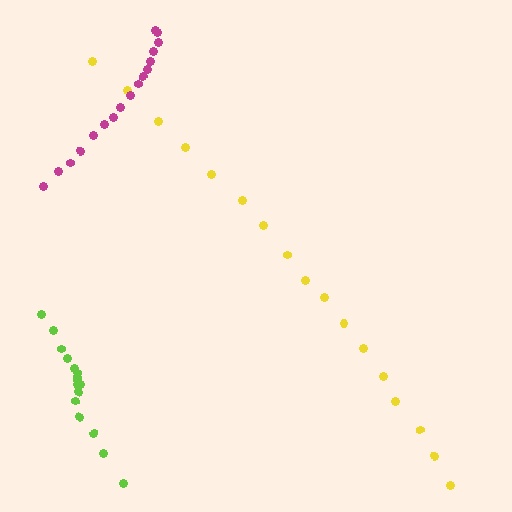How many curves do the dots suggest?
There are 3 distinct paths.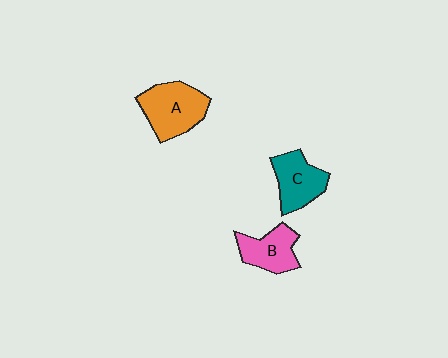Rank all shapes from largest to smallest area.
From largest to smallest: A (orange), C (teal), B (pink).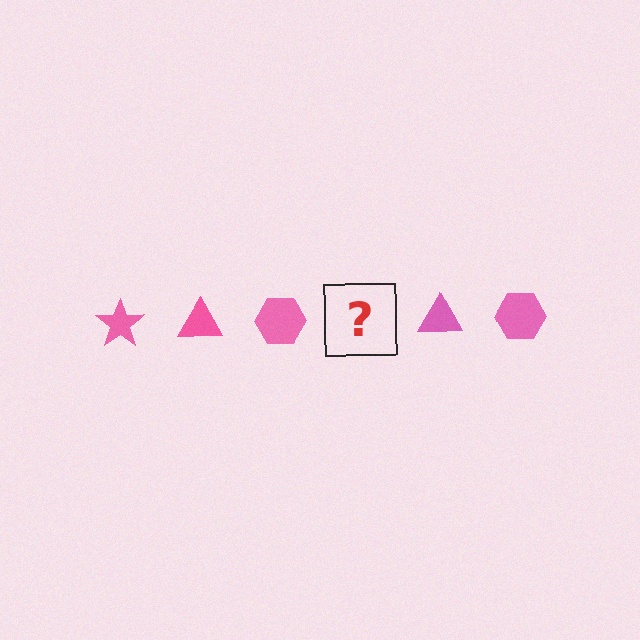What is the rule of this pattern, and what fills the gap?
The rule is that the pattern cycles through star, triangle, hexagon shapes in pink. The gap should be filled with a pink star.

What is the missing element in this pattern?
The missing element is a pink star.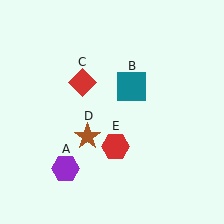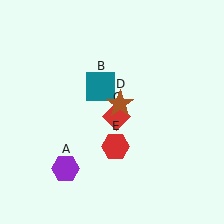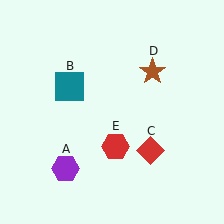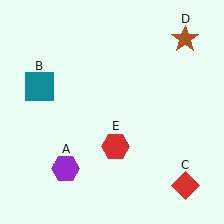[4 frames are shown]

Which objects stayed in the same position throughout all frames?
Purple hexagon (object A) and red hexagon (object E) remained stationary.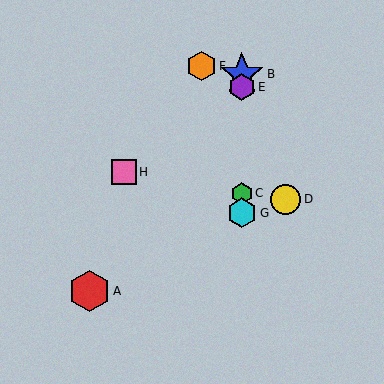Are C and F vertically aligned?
No, C is at x≈242 and F is at x≈202.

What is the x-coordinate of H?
Object H is at x≈124.